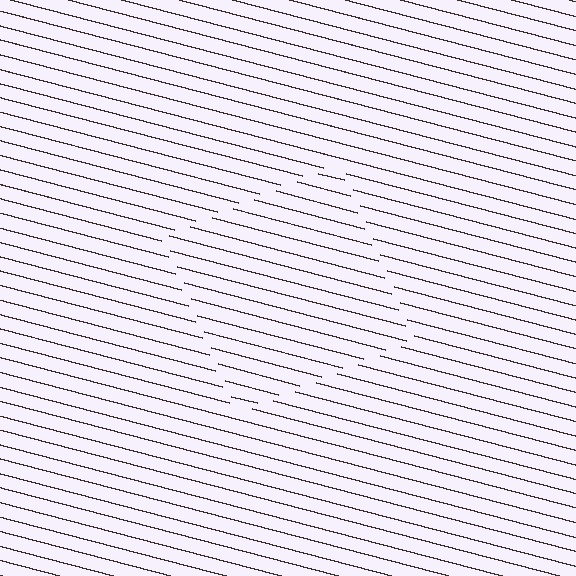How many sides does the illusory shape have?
4 sides — the line-ends trace a square.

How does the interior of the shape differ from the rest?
The interior of the shape contains the same grating, shifted by half a period — the contour is defined by the phase discontinuity where line-ends from the inner and outer gratings abut.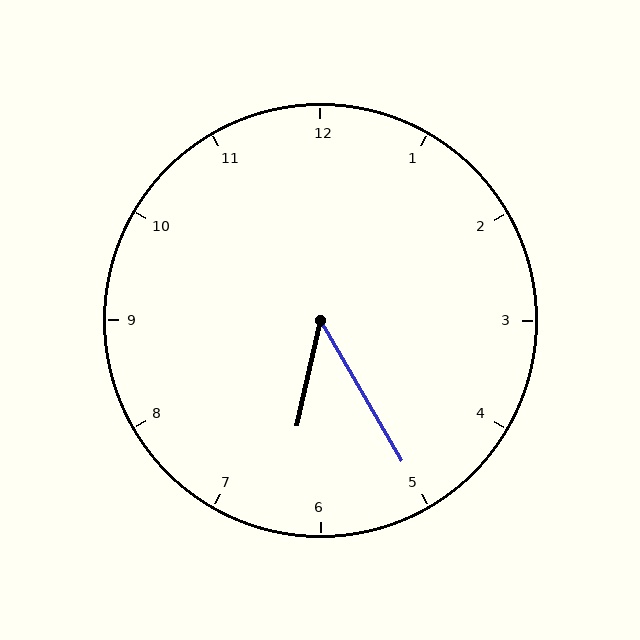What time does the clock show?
6:25.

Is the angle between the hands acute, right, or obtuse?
It is acute.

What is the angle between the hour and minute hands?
Approximately 42 degrees.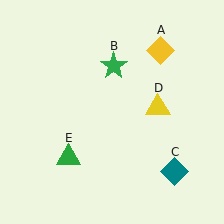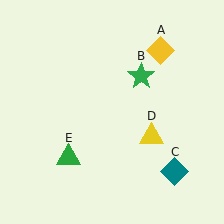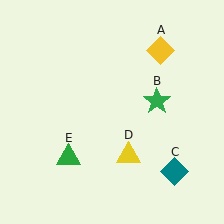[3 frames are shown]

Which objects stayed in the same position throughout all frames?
Yellow diamond (object A) and teal diamond (object C) and green triangle (object E) remained stationary.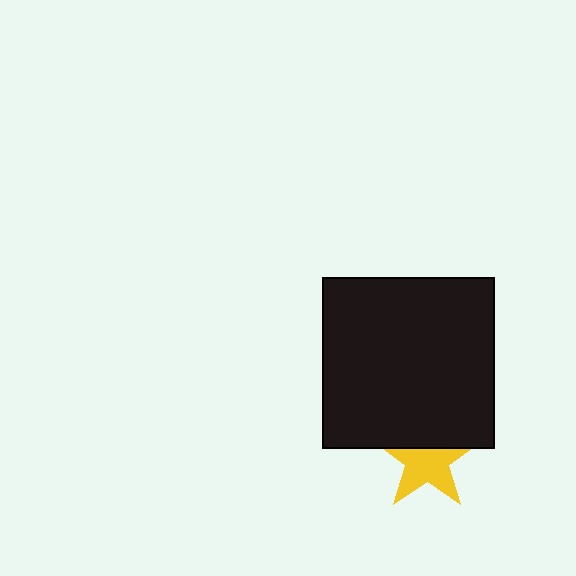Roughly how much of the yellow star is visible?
About half of it is visible (roughly 65%).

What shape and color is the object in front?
The object in front is a black square.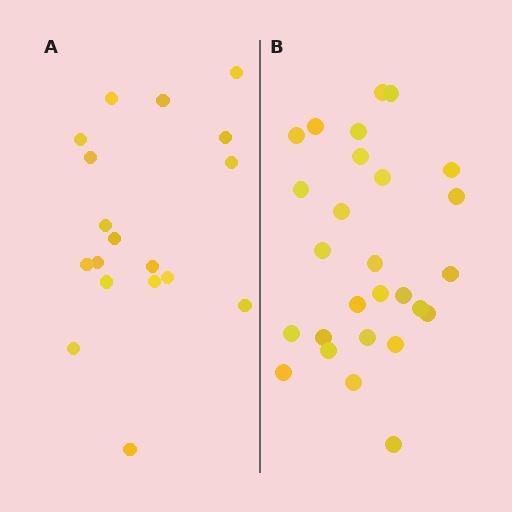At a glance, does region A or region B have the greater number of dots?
Region B (the right region) has more dots.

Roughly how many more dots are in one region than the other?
Region B has roughly 8 or so more dots than region A.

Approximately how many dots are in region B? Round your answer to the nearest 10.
About 30 dots. (The exact count is 27, which rounds to 30.)